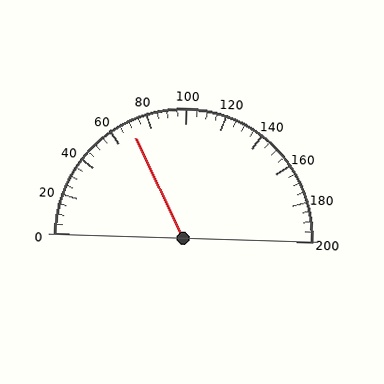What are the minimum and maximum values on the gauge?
The gauge ranges from 0 to 200.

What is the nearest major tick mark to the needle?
The nearest major tick mark is 80.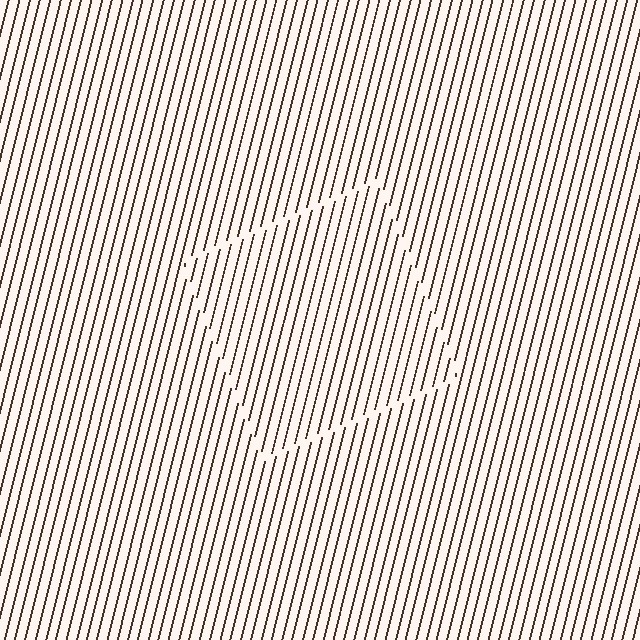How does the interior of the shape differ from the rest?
The interior of the shape contains the same grating, shifted by half a period — the contour is defined by the phase discontinuity where line-ends from the inner and outer gratings abut.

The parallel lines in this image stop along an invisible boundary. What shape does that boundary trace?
An illusory square. The interior of the shape contains the same grating, shifted by half a period — the contour is defined by the phase discontinuity where line-ends from the inner and outer gratings abut.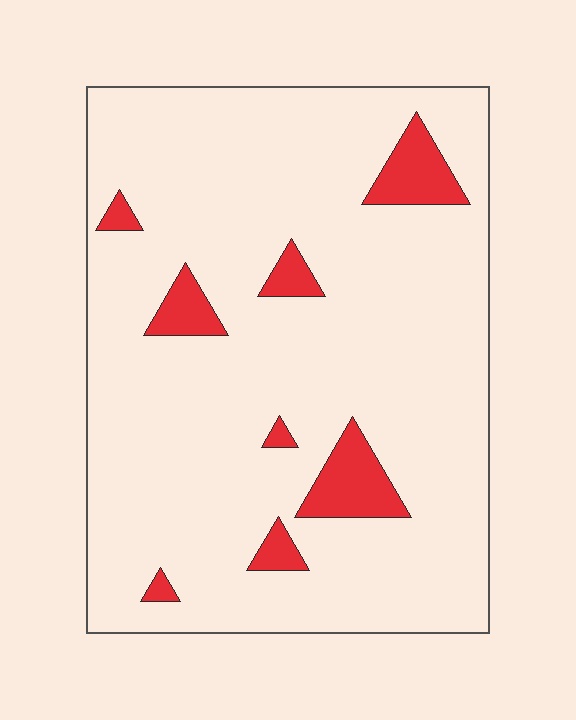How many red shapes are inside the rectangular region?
8.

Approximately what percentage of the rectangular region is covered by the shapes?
Approximately 10%.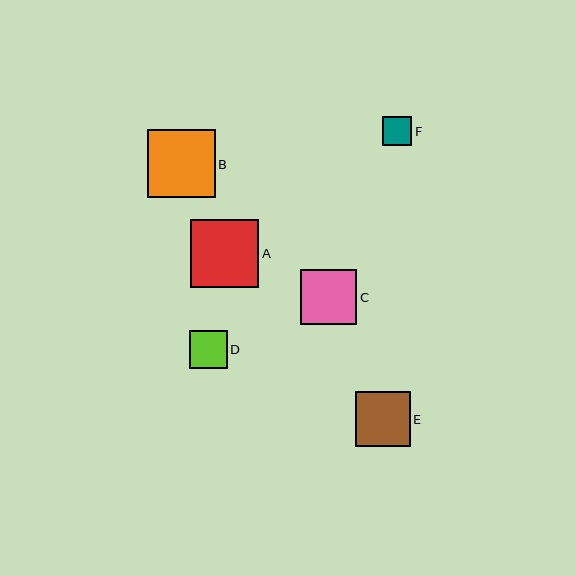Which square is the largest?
Square A is the largest with a size of approximately 68 pixels.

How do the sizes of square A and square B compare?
Square A and square B are approximately the same size.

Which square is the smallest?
Square F is the smallest with a size of approximately 29 pixels.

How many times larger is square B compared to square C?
Square B is approximately 1.2 times the size of square C.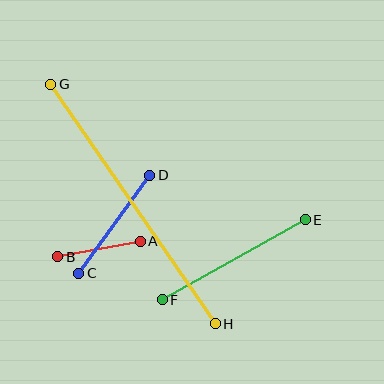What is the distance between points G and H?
The distance is approximately 291 pixels.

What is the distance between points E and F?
The distance is approximately 164 pixels.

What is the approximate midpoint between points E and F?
The midpoint is at approximately (234, 260) pixels.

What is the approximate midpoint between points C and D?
The midpoint is at approximately (114, 224) pixels.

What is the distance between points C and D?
The distance is approximately 121 pixels.